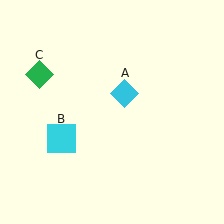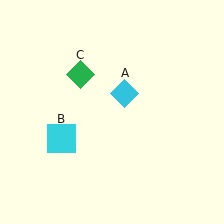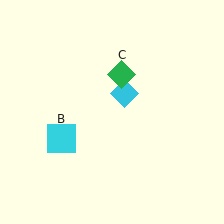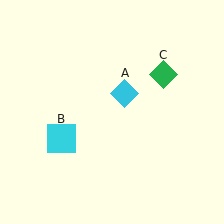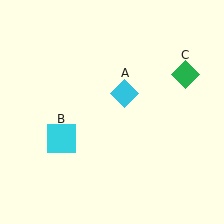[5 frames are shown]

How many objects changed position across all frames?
1 object changed position: green diamond (object C).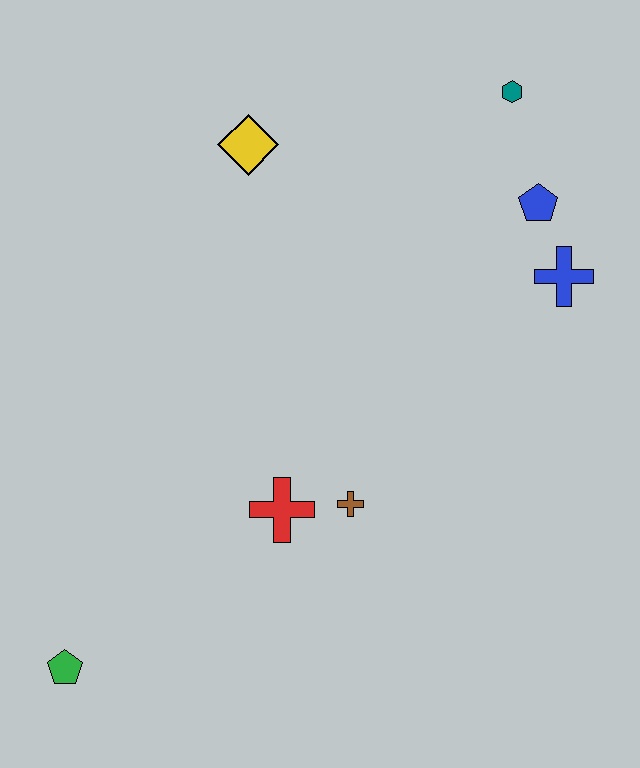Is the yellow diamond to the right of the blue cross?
No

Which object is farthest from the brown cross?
The teal hexagon is farthest from the brown cross.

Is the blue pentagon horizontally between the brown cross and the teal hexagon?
No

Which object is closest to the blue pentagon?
The blue cross is closest to the blue pentagon.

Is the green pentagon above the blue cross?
No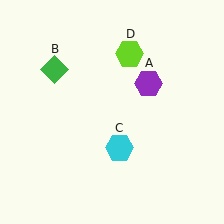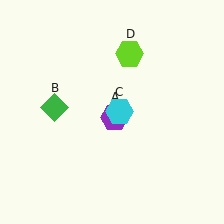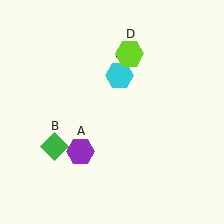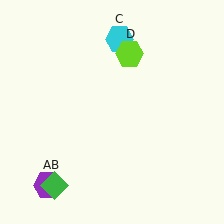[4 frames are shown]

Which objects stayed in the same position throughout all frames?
Lime hexagon (object D) remained stationary.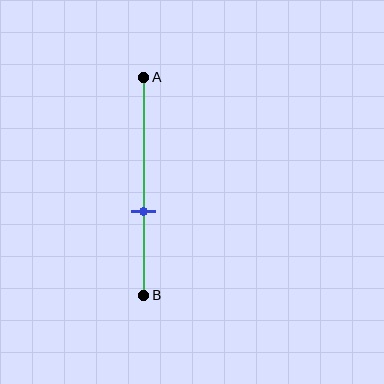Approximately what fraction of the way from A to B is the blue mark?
The blue mark is approximately 60% of the way from A to B.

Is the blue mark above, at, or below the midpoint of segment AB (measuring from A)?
The blue mark is below the midpoint of segment AB.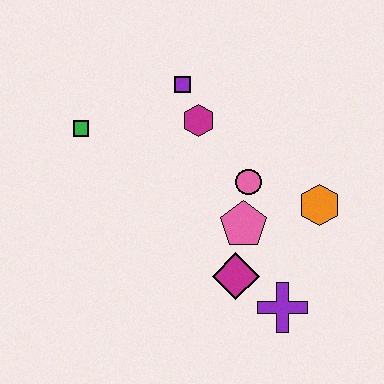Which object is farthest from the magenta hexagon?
The purple cross is farthest from the magenta hexagon.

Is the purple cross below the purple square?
Yes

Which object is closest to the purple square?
The magenta hexagon is closest to the purple square.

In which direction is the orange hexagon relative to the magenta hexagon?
The orange hexagon is to the right of the magenta hexagon.